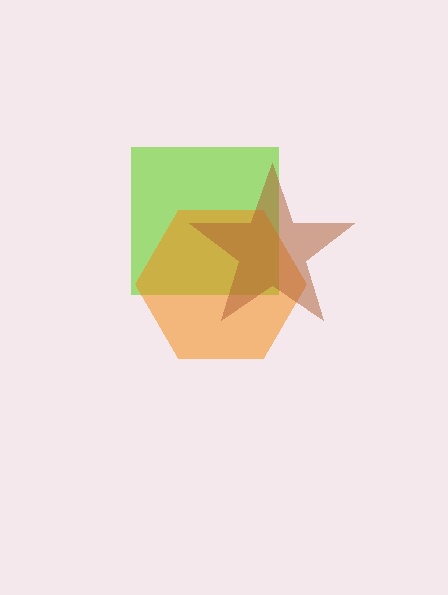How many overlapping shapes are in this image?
There are 3 overlapping shapes in the image.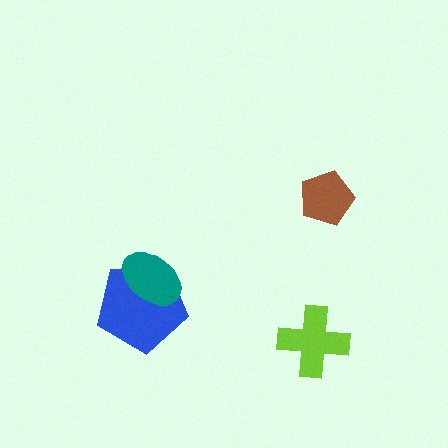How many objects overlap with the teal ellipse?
1 object overlaps with the teal ellipse.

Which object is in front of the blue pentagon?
The teal ellipse is in front of the blue pentagon.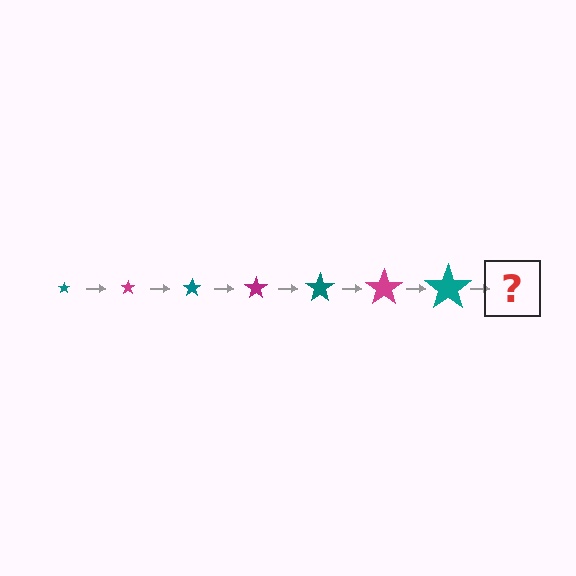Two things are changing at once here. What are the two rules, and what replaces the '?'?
The two rules are that the star grows larger each step and the color cycles through teal and magenta. The '?' should be a magenta star, larger than the previous one.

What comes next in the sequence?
The next element should be a magenta star, larger than the previous one.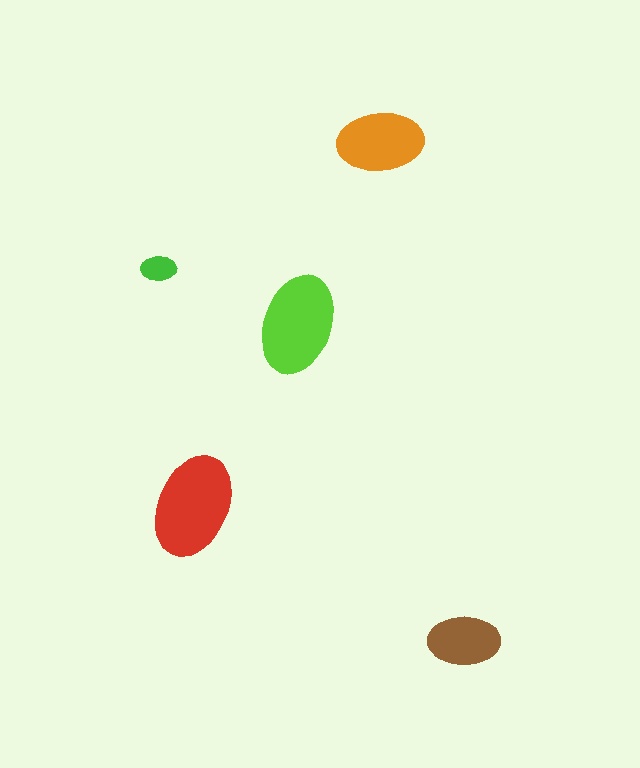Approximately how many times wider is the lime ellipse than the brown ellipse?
About 1.5 times wider.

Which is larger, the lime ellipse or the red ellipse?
The red one.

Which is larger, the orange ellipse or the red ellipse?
The red one.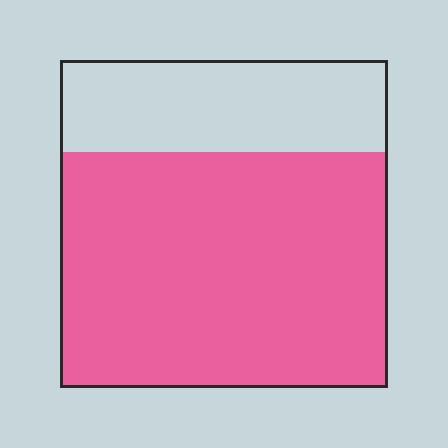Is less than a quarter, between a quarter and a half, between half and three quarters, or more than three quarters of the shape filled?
Between half and three quarters.